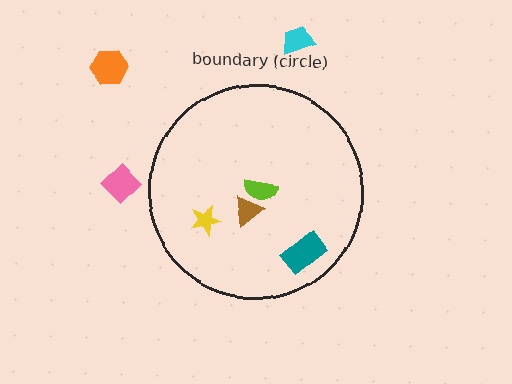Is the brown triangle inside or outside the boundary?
Inside.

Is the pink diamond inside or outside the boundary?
Outside.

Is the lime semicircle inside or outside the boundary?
Inside.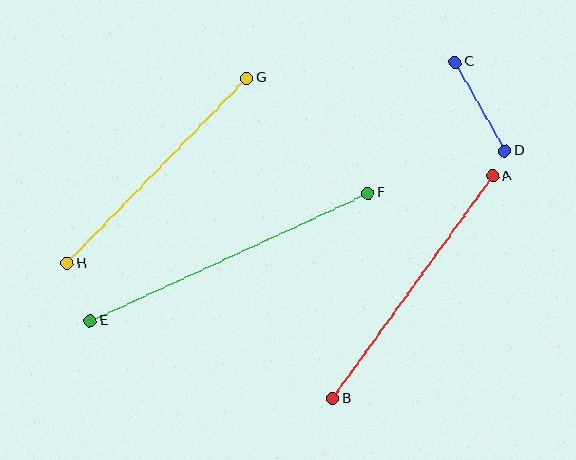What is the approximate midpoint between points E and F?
The midpoint is at approximately (229, 257) pixels.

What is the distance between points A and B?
The distance is approximately 274 pixels.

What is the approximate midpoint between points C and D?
The midpoint is at approximately (480, 107) pixels.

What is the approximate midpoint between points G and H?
The midpoint is at approximately (157, 171) pixels.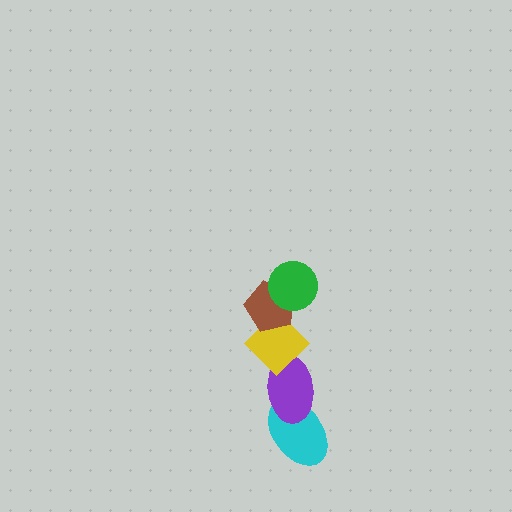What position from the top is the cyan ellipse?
The cyan ellipse is 5th from the top.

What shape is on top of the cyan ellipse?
The purple ellipse is on top of the cyan ellipse.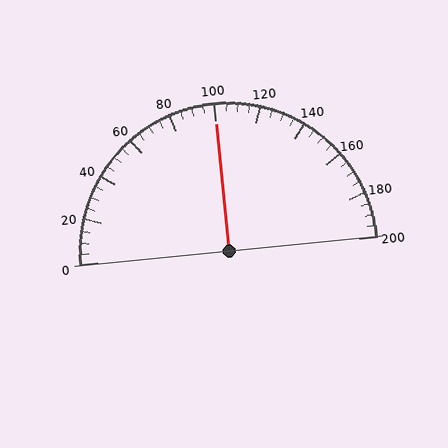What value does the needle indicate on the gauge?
The needle indicates approximately 100.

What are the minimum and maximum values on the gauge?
The gauge ranges from 0 to 200.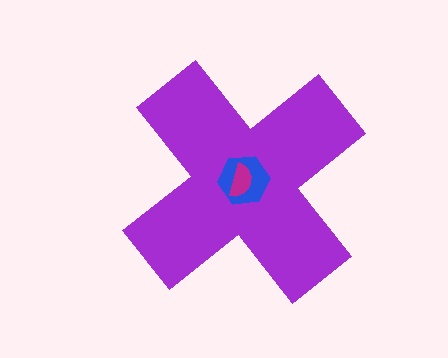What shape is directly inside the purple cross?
The blue hexagon.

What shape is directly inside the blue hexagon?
The magenta semicircle.